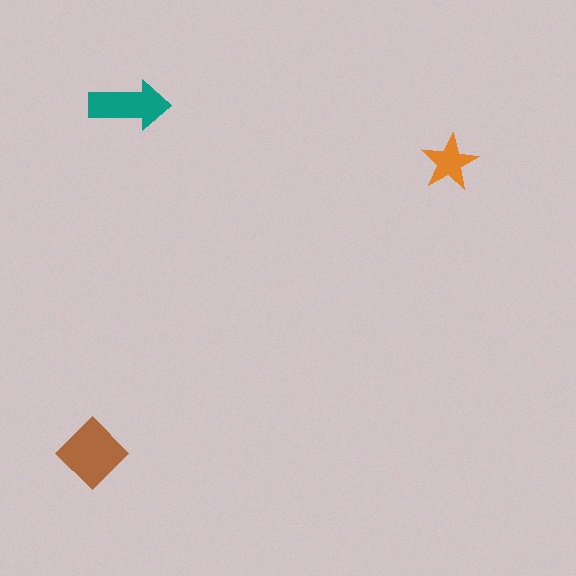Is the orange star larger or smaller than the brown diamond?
Smaller.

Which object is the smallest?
The orange star.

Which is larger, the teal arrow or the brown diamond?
The brown diamond.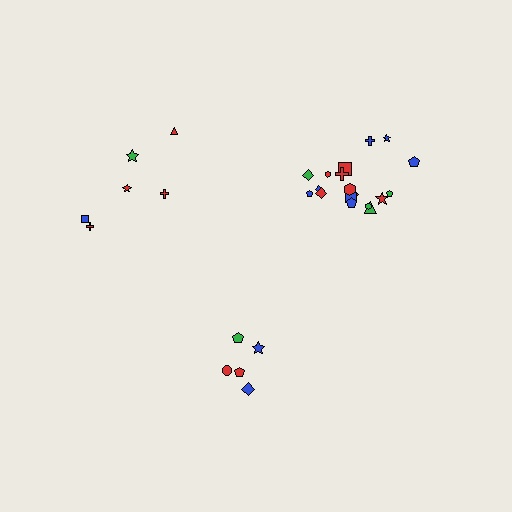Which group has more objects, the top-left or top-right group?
The top-right group.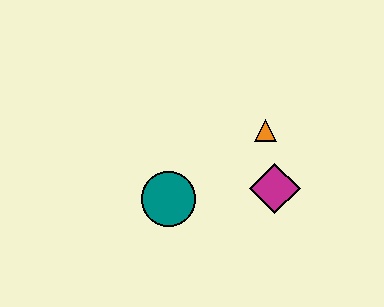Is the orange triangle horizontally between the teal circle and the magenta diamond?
Yes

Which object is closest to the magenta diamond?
The orange triangle is closest to the magenta diamond.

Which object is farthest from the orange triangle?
The teal circle is farthest from the orange triangle.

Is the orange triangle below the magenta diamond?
No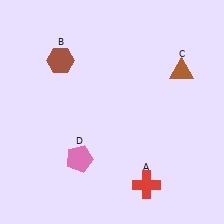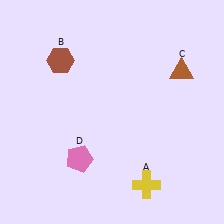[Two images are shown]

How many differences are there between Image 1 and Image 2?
There is 1 difference between the two images.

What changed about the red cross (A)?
In Image 1, A is red. In Image 2, it changed to yellow.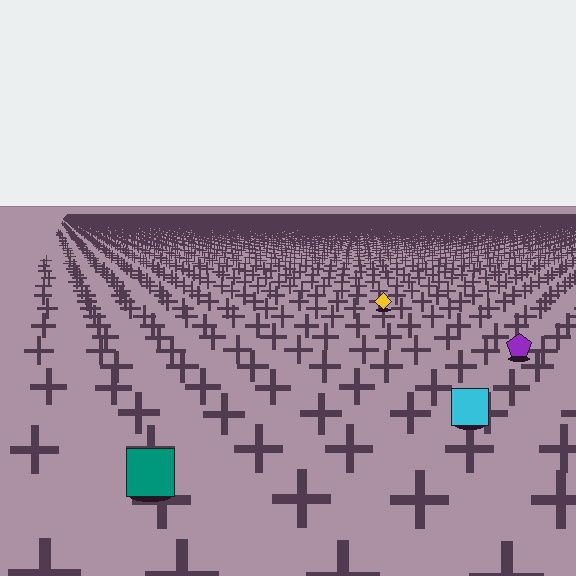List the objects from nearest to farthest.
From nearest to farthest: the teal square, the cyan square, the purple pentagon, the yellow diamond.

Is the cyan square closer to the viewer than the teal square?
No. The teal square is closer — you can tell from the texture gradient: the ground texture is coarser near it.